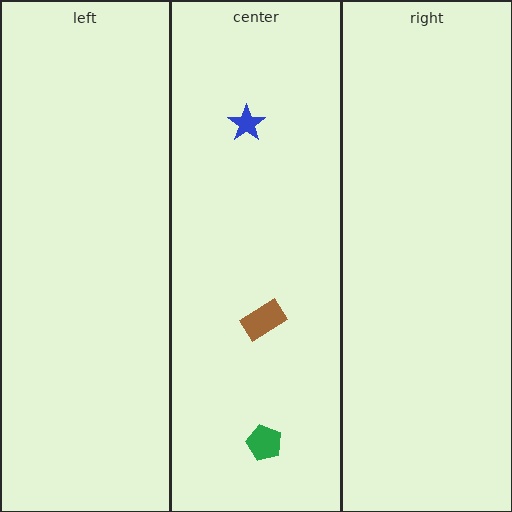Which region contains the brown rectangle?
The center region.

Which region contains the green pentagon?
The center region.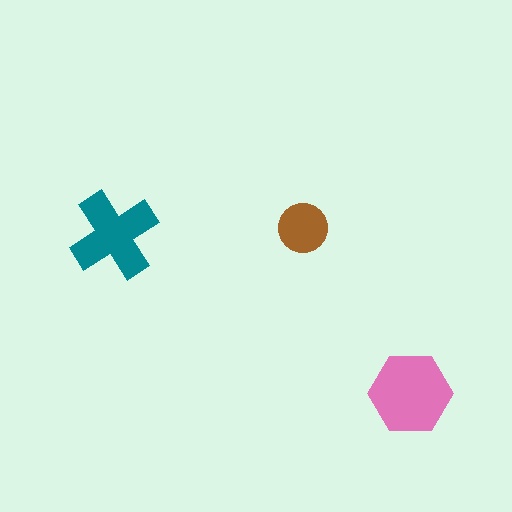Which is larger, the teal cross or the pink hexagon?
The pink hexagon.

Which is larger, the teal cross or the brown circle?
The teal cross.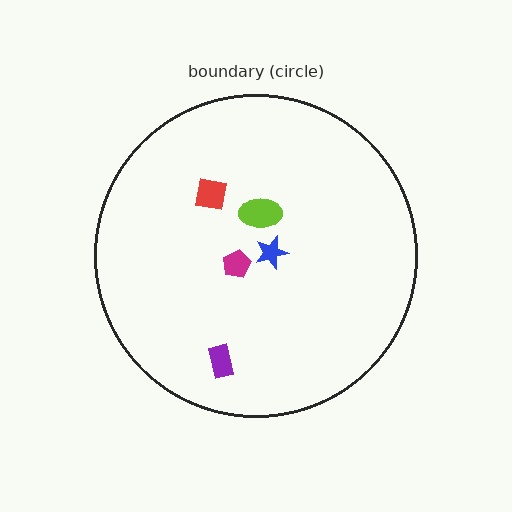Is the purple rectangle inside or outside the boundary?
Inside.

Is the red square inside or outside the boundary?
Inside.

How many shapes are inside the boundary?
5 inside, 0 outside.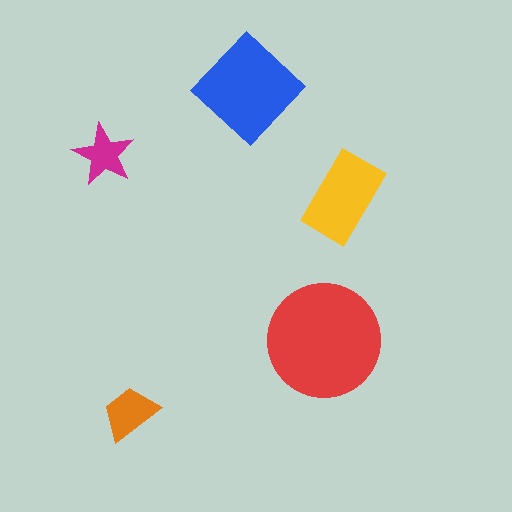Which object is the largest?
The red circle.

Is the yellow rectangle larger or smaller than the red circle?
Smaller.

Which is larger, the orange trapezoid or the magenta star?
The orange trapezoid.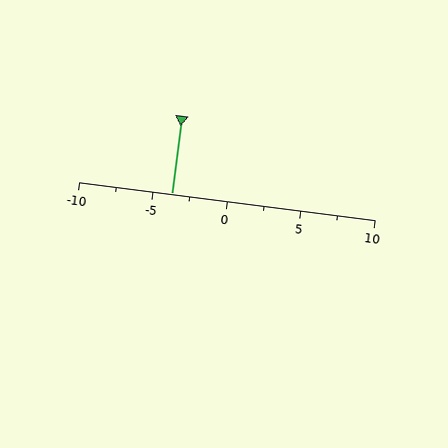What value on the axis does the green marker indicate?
The marker indicates approximately -3.8.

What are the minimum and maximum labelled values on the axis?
The axis runs from -10 to 10.